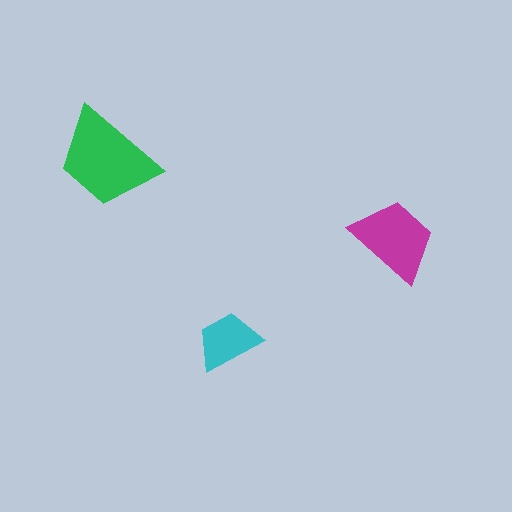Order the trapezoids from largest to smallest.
the green one, the magenta one, the cyan one.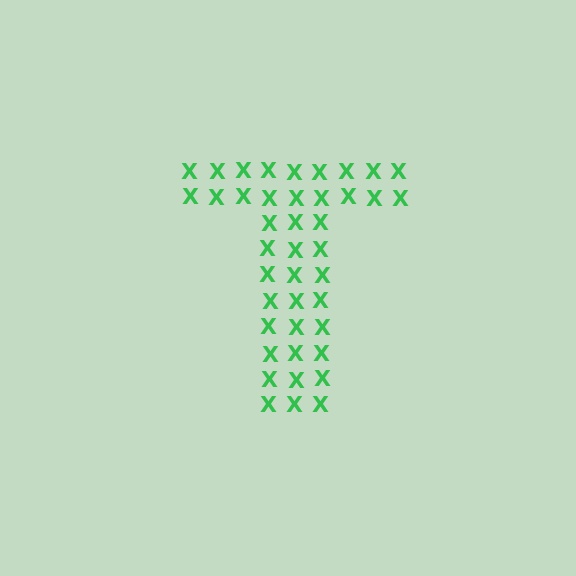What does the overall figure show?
The overall figure shows the letter T.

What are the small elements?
The small elements are letter X's.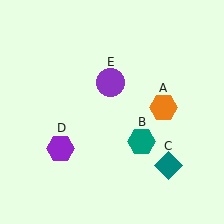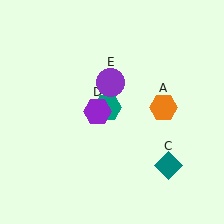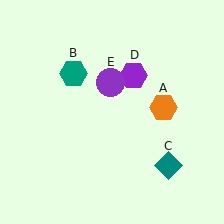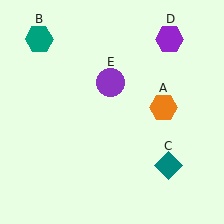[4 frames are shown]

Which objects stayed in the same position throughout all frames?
Orange hexagon (object A) and teal diamond (object C) and purple circle (object E) remained stationary.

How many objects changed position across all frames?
2 objects changed position: teal hexagon (object B), purple hexagon (object D).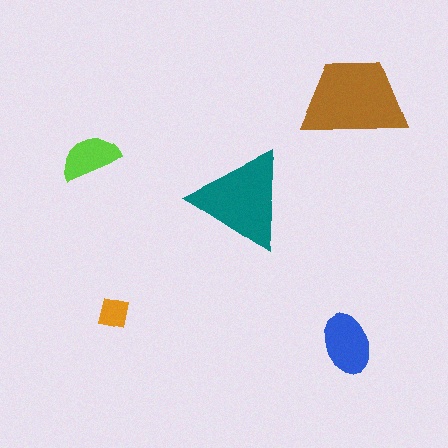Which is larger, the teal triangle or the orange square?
The teal triangle.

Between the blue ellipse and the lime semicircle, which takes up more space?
The blue ellipse.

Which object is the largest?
The brown trapezoid.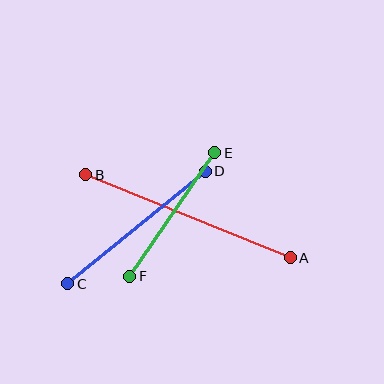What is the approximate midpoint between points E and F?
The midpoint is at approximately (172, 214) pixels.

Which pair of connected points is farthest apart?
Points A and B are farthest apart.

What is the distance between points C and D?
The distance is approximately 178 pixels.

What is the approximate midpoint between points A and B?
The midpoint is at approximately (188, 216) pixels.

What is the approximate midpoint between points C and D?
The midpoint is at approximately (137, 228) pixels.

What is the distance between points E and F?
The distance is approximately 150 pixels.